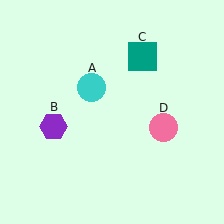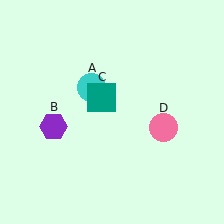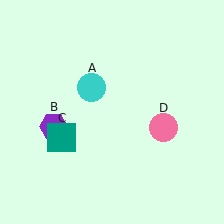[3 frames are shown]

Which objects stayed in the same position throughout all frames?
Cyan circle (object A) and purple hexagon (object B) and pink circle (object D) remained stationary.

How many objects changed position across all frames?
1 object changed position: teal square (object C).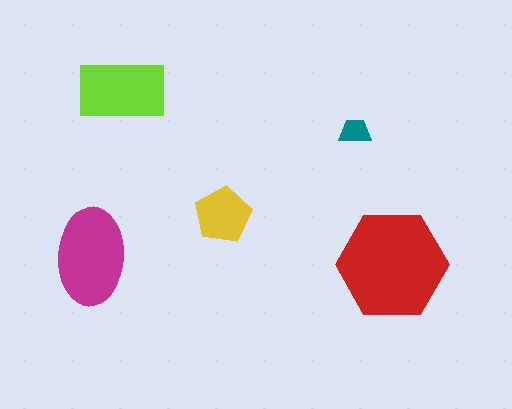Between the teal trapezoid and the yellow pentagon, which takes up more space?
The yellow pentagon.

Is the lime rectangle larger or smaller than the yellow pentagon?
Larger.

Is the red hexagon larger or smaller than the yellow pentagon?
Larger.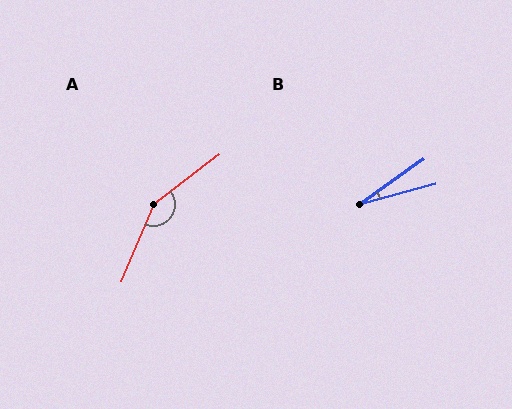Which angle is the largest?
A, at approximately 151 degrees.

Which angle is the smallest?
B, at approximately 20 degrees.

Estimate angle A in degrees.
Approximately 151 degrees.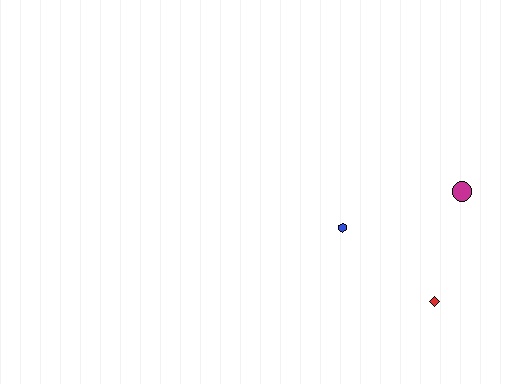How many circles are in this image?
There is 1 circle.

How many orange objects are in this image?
There are no orange objects.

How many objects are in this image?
There are 3 objects.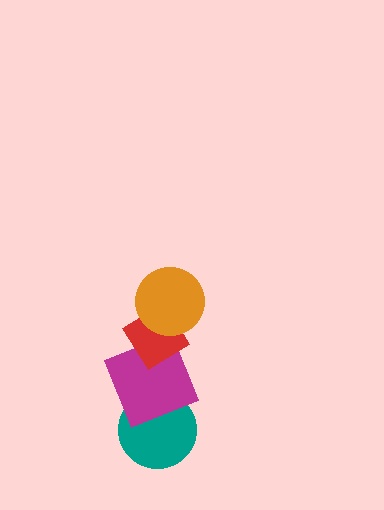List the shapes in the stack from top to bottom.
From top to bottom: the orange circle, the red diamond, the magenta square, the teal circle.